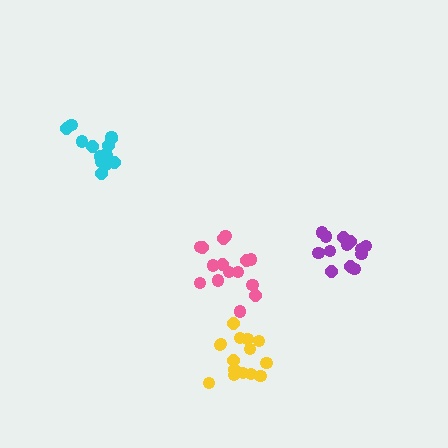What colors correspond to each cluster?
The clusters are colored: purple, pink, cyan, yellow.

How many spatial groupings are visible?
There are 4 spatial groupings.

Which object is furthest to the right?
The purple cluster is rightmost.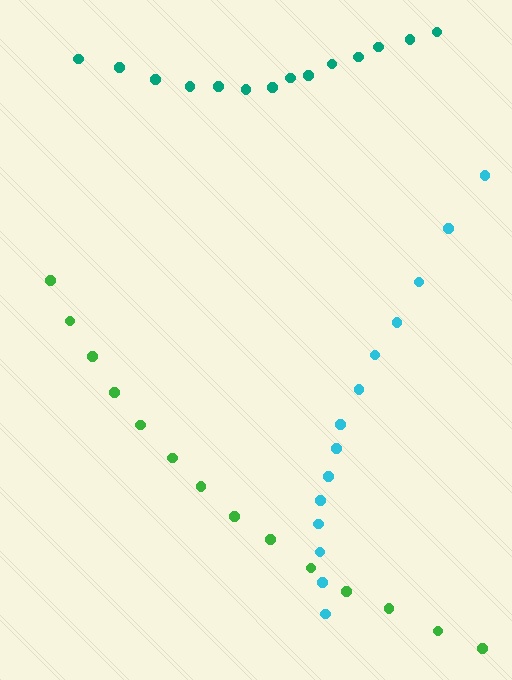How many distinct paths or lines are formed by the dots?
There are 3 distinct paths.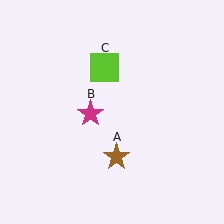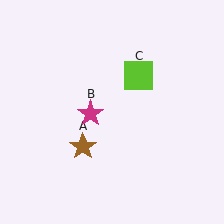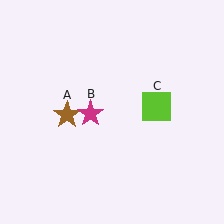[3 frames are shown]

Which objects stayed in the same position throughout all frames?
Magenta star (object B) remained stationary.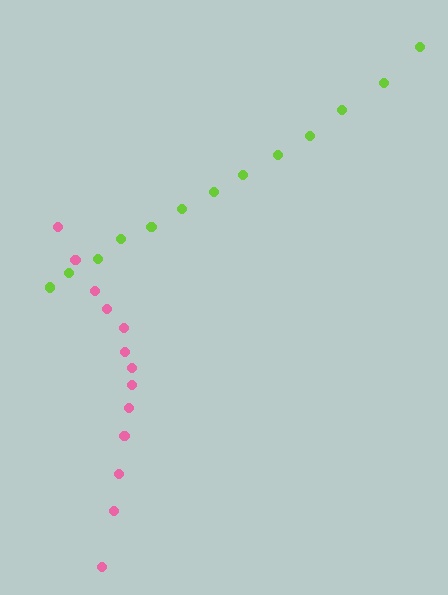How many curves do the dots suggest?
There are 2 distinct paths.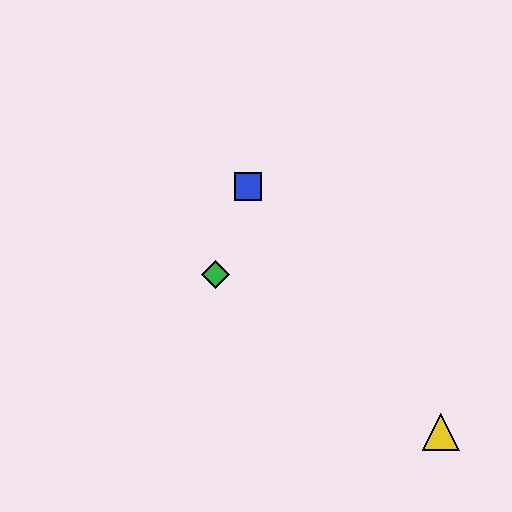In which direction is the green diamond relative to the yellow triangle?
The green diamond is to the left of the yellow triangle.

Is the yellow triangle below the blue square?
Yes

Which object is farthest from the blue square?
The yellow triangle is farthest from the blue square.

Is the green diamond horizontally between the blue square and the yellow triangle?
No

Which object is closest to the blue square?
The green diamond is closest to the blue square.